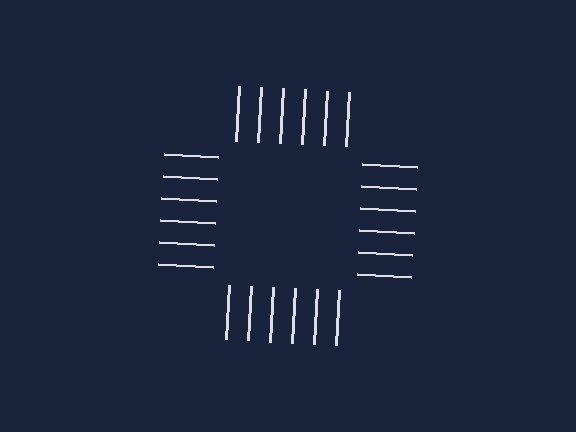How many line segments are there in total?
24 — 6 along each of the 4 edges.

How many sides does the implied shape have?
4 sides — the line-ends trace a square.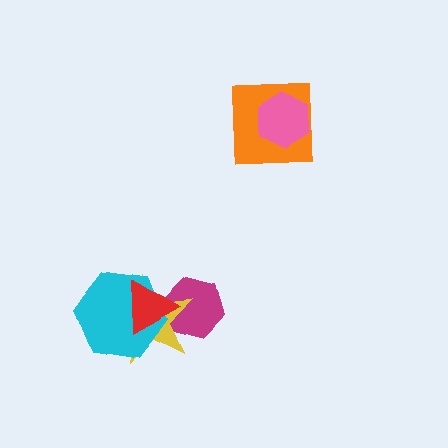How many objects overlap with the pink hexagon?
1 object overlaps with the pink hexagon.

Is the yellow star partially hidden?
Yes, it is partially covered by another shape.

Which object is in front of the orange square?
The pink hexagon is in front of the orange square.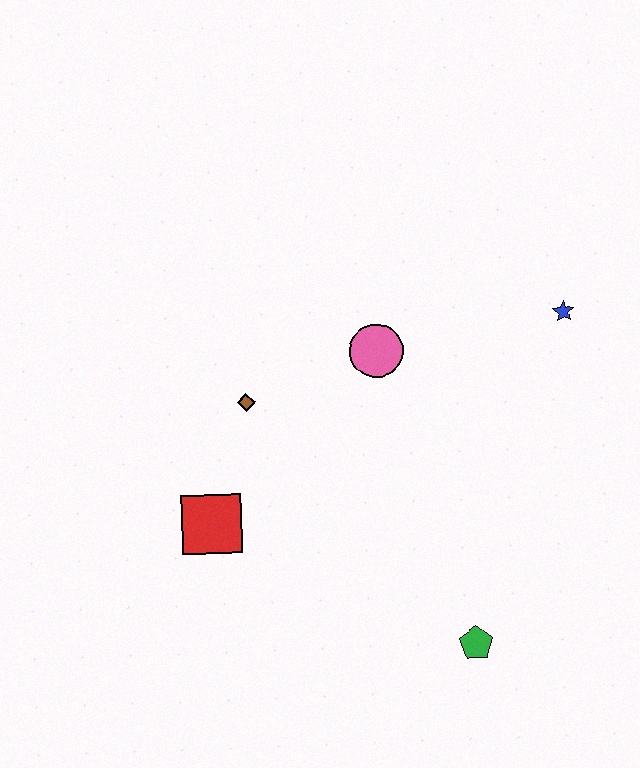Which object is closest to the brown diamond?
The red square is closest to the brown diamond.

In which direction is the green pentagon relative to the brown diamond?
The green pentagon is below the brown diamond.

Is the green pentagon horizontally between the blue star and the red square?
Yes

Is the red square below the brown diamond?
Yes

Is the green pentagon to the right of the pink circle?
Yes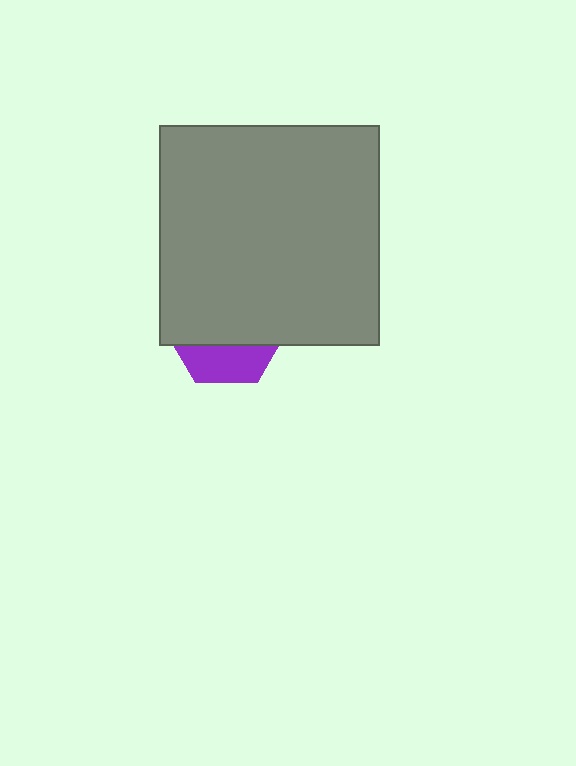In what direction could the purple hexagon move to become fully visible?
The purple hexagon could move down. That would shift it out from behind the gray square entirely.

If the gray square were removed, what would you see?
You would see the complete purple hexagon.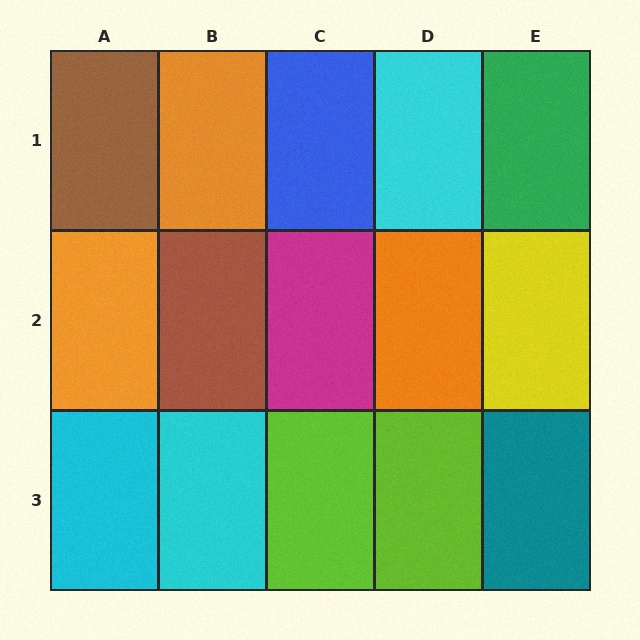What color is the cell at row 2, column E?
Yellow.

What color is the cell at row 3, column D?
Lime.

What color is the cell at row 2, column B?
Brown.